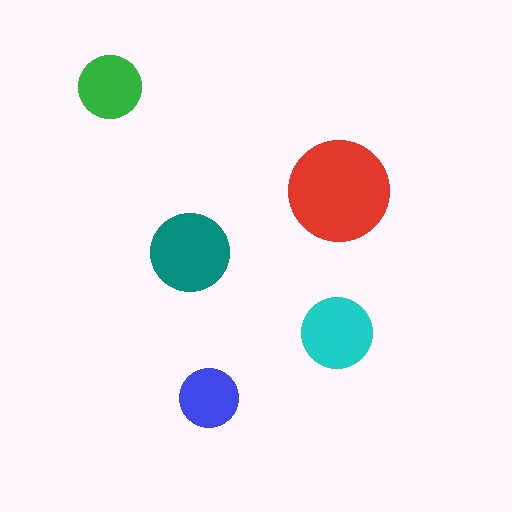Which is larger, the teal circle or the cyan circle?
The teal one.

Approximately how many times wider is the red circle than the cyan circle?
About 1.5 times wider.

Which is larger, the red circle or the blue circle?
The red one.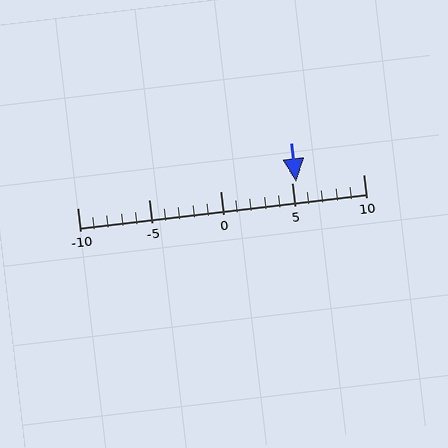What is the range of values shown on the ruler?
The ruler shows values from -10 to 10.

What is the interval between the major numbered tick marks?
The major tick marks are spaced 5 units apart.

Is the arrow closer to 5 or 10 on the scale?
The arrow is closer to 5.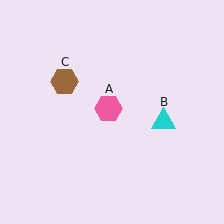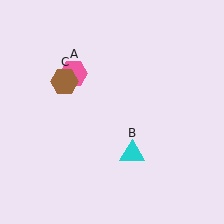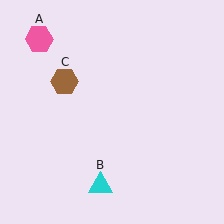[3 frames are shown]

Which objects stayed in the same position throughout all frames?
Brown hexagon (object C) remained stationary.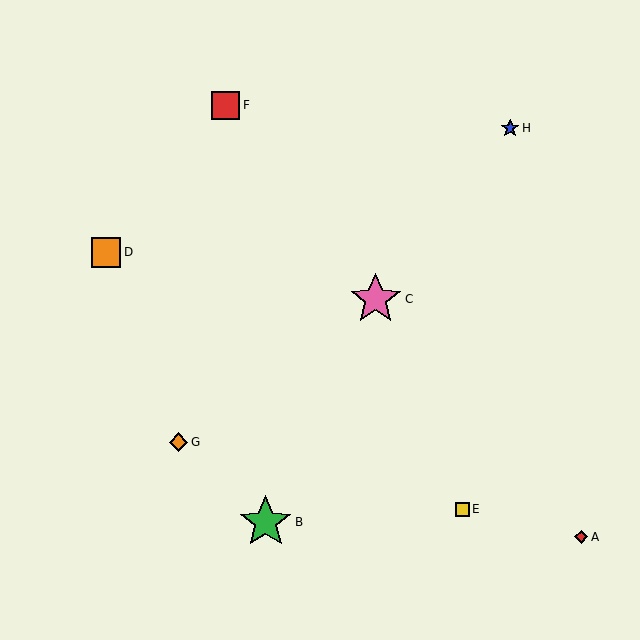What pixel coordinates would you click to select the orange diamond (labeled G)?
Click at (178, 442) to select the orange diamond G.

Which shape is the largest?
The green star (labeled B) is the largest.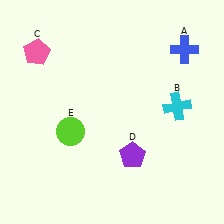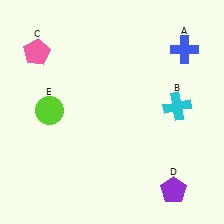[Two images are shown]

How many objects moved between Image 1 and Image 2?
2 objects moved between the two images.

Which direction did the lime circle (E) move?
The lime circle (E) moved up.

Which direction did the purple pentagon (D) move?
The purple pentagon (D) moved right.